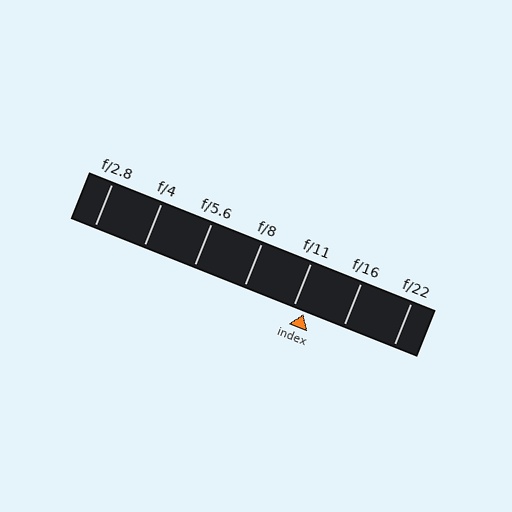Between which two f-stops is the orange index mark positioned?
The index mark is between f/11 and f/16.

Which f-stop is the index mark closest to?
The index mark is closest to f/11.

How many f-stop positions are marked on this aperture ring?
There are 7 f-stop positions marked.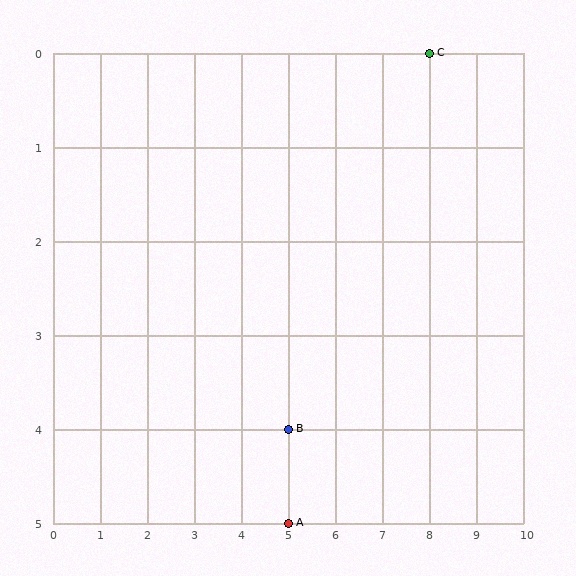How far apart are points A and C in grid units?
Points A and C are 3 columns and 5 rows apart (about 5.8 grid units diagonally).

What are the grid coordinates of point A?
Point A is at grid coordinates (5, 5).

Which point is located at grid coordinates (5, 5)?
Point A is at (5, 5).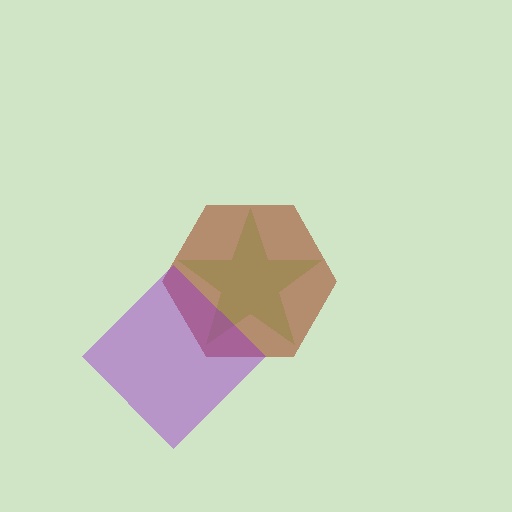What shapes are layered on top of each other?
The layered shapes are: a lime star, a brown hexagon, a purple diamond.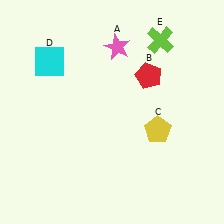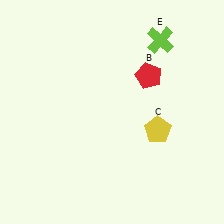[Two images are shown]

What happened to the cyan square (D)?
The cyan square (D) was removed in Image 2. It was in the top-left area of Image 1.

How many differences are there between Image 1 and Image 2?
There are 2 differences between the two images.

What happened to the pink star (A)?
The pink star (A) was removed in Image 2. It was in the top-right area of Image 1.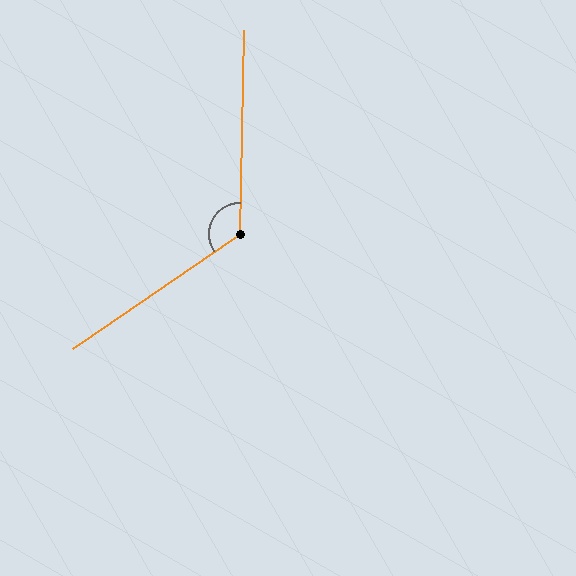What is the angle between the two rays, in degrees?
Approximately 126 degrees.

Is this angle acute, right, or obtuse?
It is obtuse.